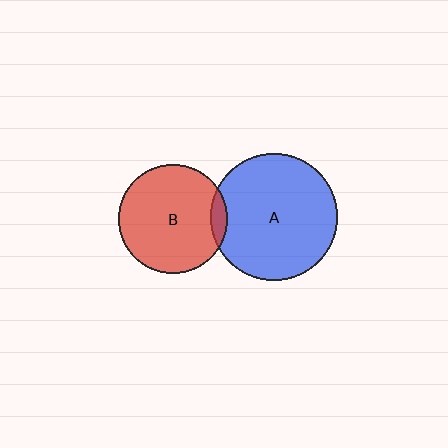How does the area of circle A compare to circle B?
Approximately 1.4 times.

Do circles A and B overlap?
Yes.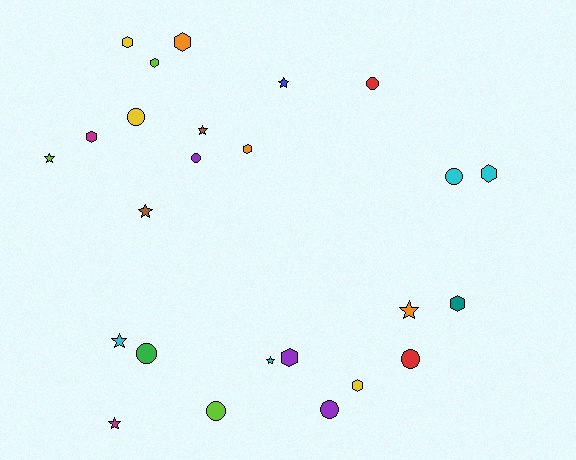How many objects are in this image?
There are 25 objects.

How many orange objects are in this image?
There are 3 orange objects.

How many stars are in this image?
There are 8 stars.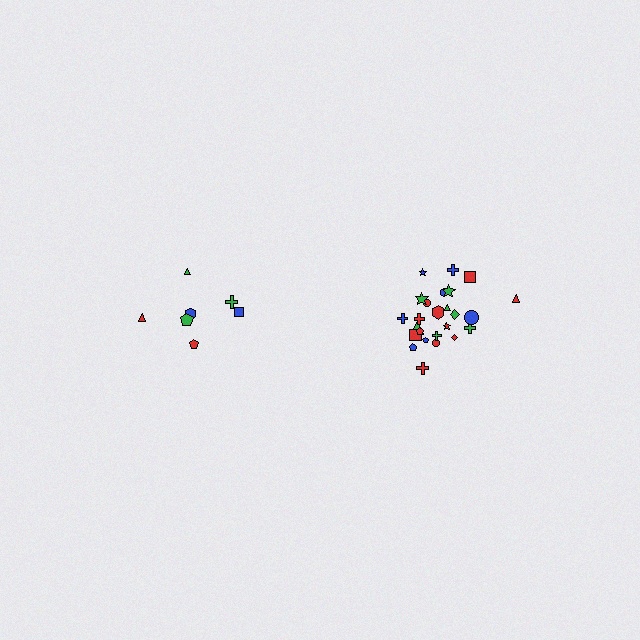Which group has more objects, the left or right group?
The right group.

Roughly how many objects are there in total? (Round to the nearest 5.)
Roughly 30 objects in total.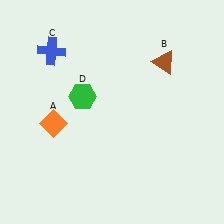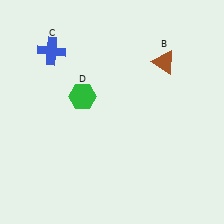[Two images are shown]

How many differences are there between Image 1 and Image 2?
There is 1 difference between the two images.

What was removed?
The orange diamond (A) was removed in Image 2.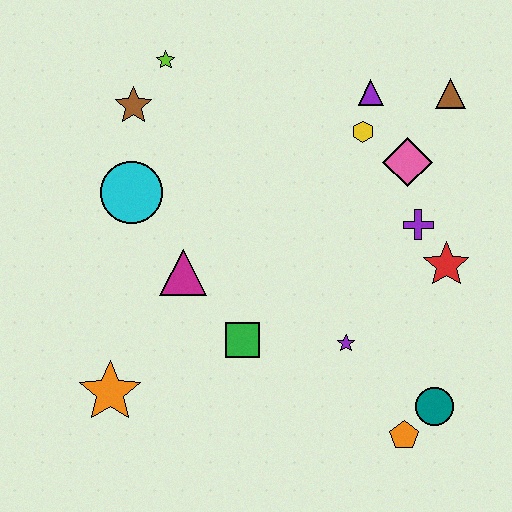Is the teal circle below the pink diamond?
Yes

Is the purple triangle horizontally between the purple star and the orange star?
No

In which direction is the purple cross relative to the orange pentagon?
The purple cross is above the orange pentagon.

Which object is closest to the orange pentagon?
The teal circle is closest to the orange pentagon.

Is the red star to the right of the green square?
Yes